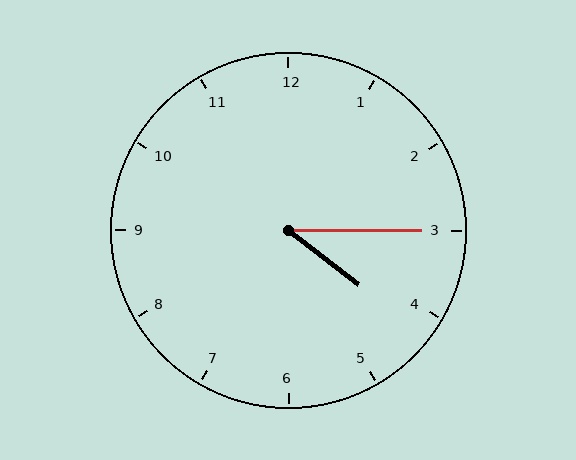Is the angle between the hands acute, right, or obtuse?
It is acute.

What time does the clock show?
4:15.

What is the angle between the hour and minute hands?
Approximately 38 degrees.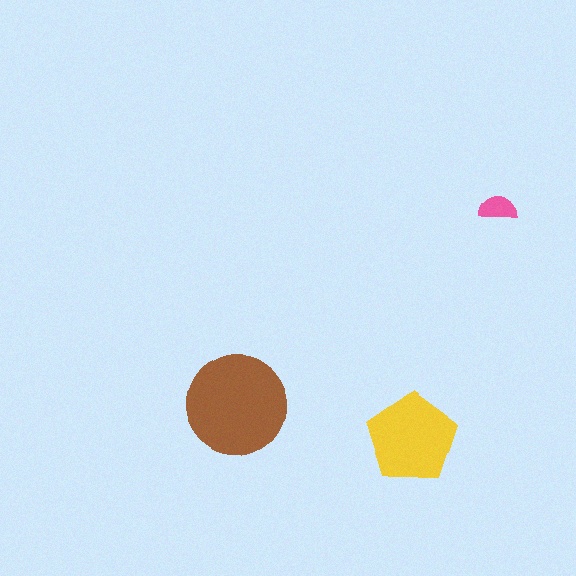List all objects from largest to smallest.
The brown circle, the yellow pentagon, the pink semicircle.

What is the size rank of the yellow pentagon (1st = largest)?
2nd.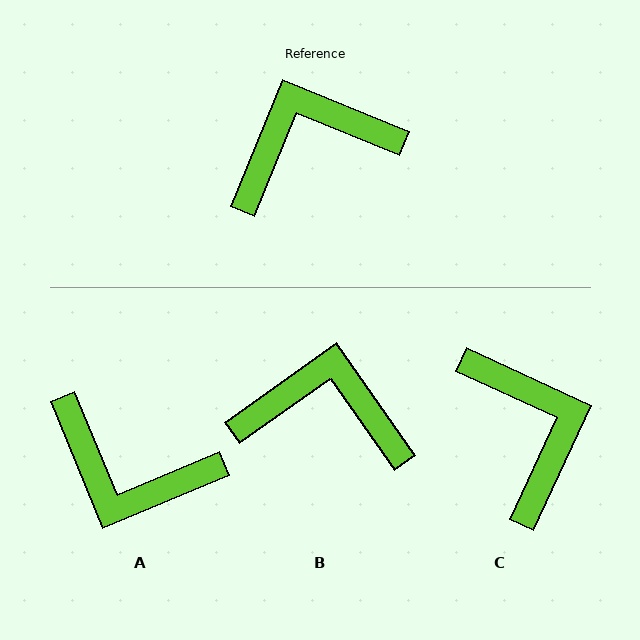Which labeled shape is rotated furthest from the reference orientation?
A, about 135 degrees away.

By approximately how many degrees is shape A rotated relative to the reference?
Approximately 135 degrees counter-clockwise.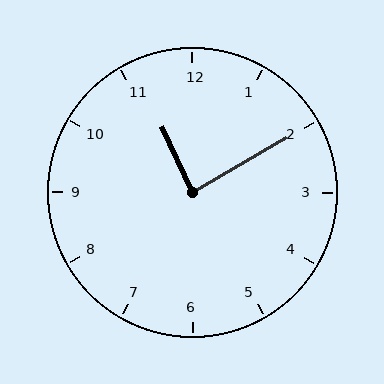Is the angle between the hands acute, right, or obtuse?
It is right.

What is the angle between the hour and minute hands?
Approximately 85 degrees.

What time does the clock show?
11:10.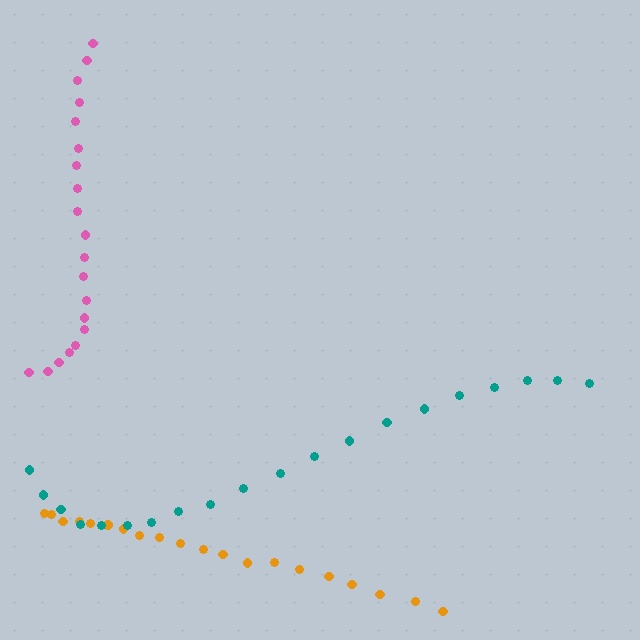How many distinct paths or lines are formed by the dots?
There are 3 distinct paths.